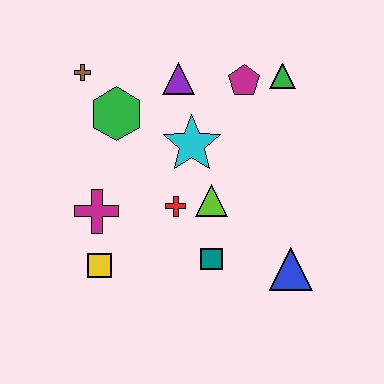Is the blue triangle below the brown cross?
Yes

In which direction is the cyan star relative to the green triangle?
The cyan star is to the left of the green triangle.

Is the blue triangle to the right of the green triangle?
Yes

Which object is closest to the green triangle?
The magenta pentagon is closest to the green triangle.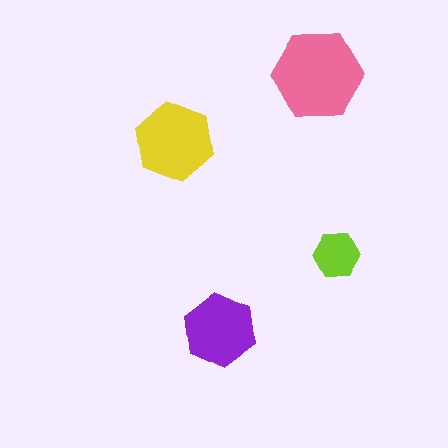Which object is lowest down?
The purple hexagon is bottommost.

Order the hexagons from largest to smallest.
the pink one, the yellow one, the purple one, the lime one.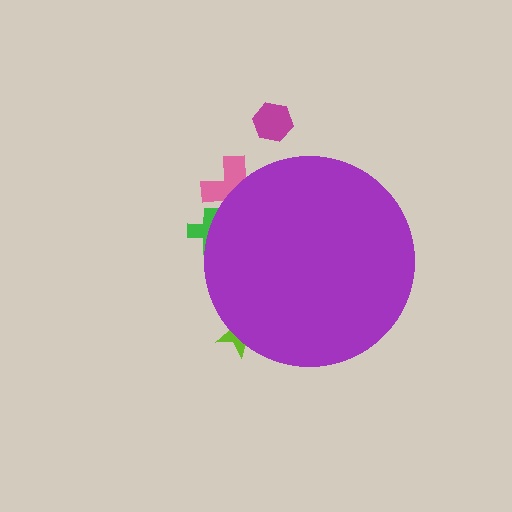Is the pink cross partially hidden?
Yes, the pink cross is partially hidden behind the purple circle.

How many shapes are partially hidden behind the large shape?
3 shapes are partially hidden.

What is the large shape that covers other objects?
A purple circle.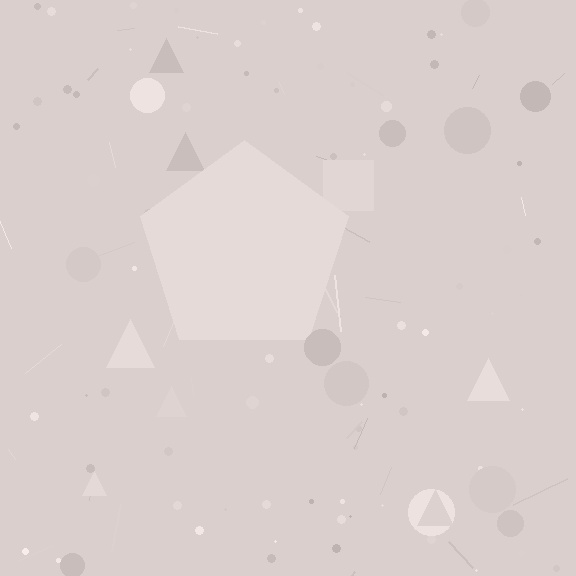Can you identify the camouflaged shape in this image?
The camouflaged shape is a pentagon.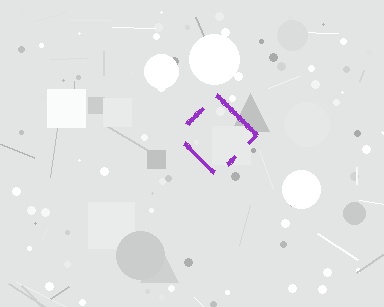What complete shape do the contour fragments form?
The contour fragments form a diamond.